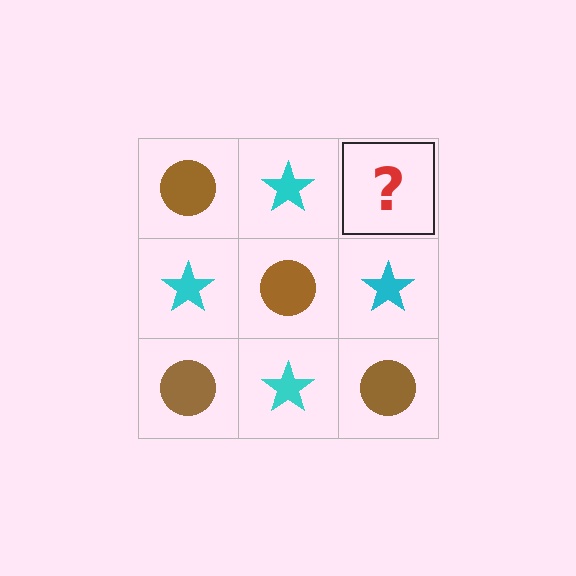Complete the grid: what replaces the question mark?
The question mark should be replaced with a brown circle.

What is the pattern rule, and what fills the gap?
The rule is that it alternates brown circle and cyan star in a checkerboard pattern. The gap should be filled with a brown circle.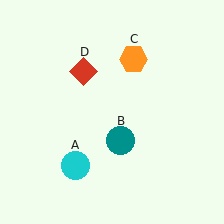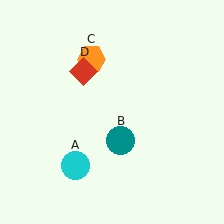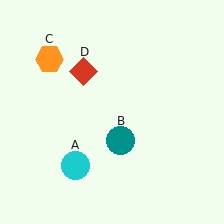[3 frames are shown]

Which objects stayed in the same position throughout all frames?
Cyan circle (object A) and teal circle (object B) and red diamond (object D) remained stationary.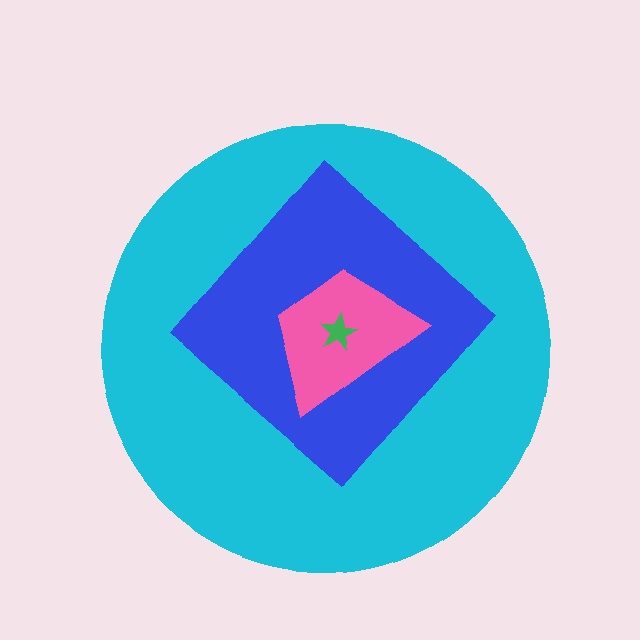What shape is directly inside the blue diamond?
The pink trapezoid.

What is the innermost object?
The green star.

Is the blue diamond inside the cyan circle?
Yes.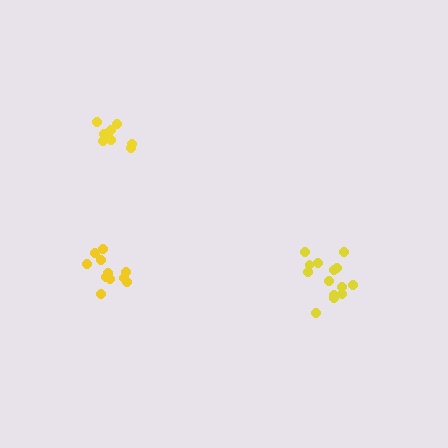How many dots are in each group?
Group 1: 14 dots, Group 2: 11 dots, Group 3: 8 dots (33 total).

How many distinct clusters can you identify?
There are 3 distinct clusters.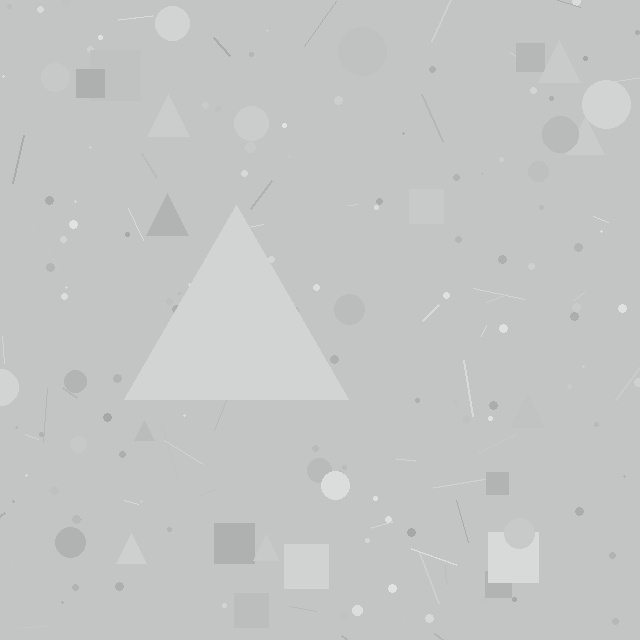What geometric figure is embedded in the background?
A triangle is embedded in the background.